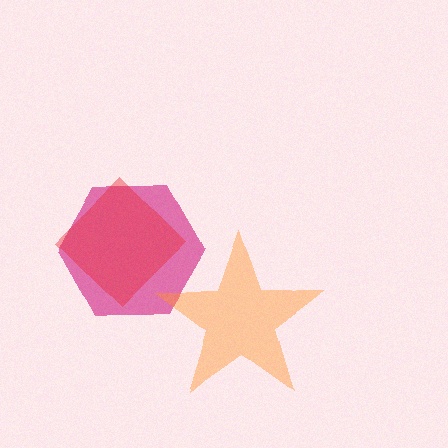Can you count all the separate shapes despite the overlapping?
Yes, there are 3 separate shapes.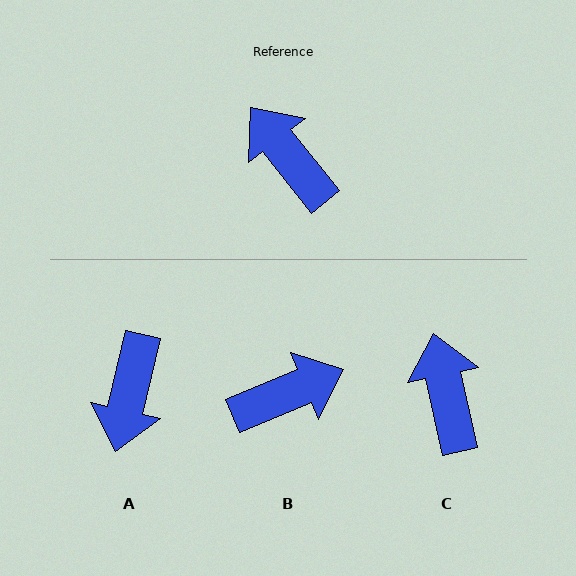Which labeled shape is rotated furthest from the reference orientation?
A, about 129 degrees away.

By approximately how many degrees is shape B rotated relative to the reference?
Approximately 106 degrees clockwise.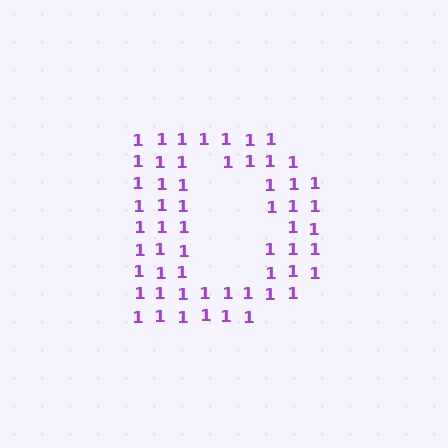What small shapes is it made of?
It is made of small digit 1's.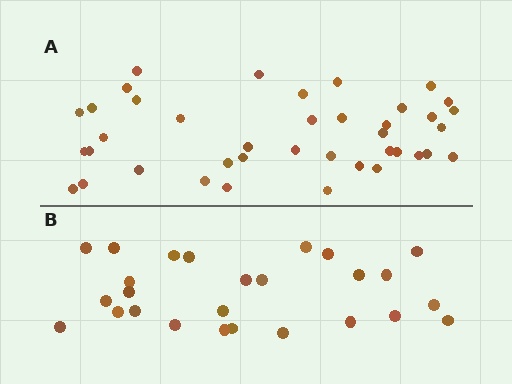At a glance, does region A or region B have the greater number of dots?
Region A (the top region) has more dots.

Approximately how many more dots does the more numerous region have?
Region A has approximately 15 more dots than region B.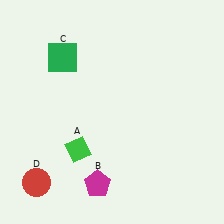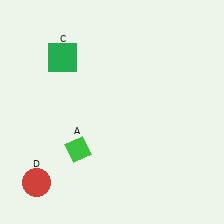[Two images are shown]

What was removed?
The magenta pentagon (B) was removed in Image 2.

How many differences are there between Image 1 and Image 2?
There is 1 difference between the two images.